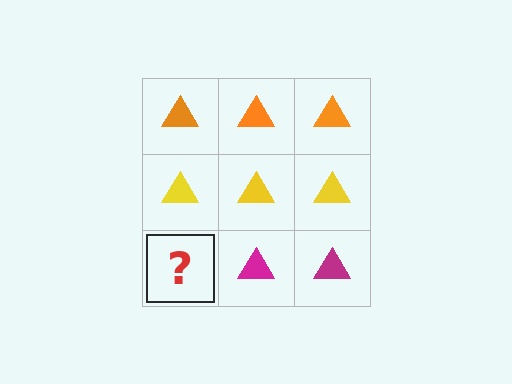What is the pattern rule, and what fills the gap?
The rule is that each row has a consistent color. The gap should be filled with a magenta triangle.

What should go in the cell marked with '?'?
The missing cell should contain a magenta triangle.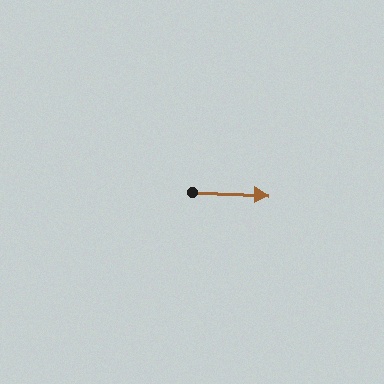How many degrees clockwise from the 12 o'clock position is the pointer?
Approximately 92 degrees.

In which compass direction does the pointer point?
East.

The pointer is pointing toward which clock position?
Roughly 3 o'clock.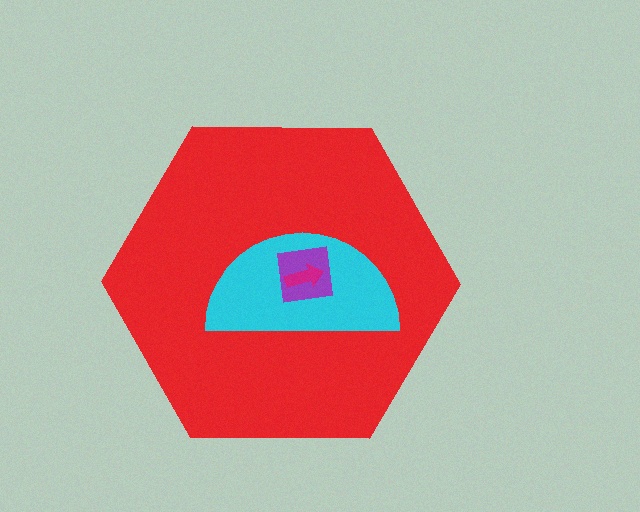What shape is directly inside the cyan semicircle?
The purple square.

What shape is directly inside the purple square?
The magenta arrow.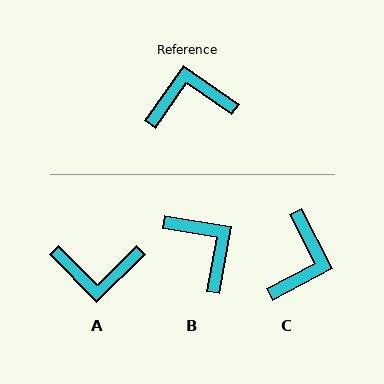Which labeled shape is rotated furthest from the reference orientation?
A, about 169 degrees away.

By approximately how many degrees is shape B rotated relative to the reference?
Approximately 65 degrees clockwise.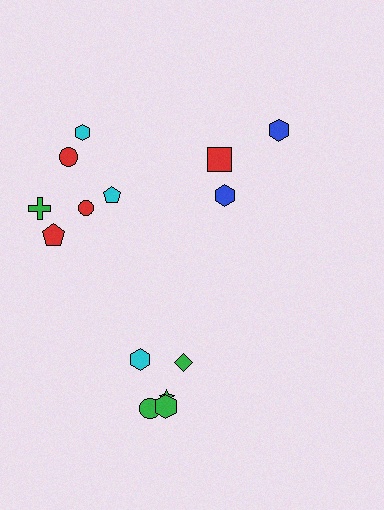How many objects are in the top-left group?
There are 6 objects.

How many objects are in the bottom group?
There are 5 objects.